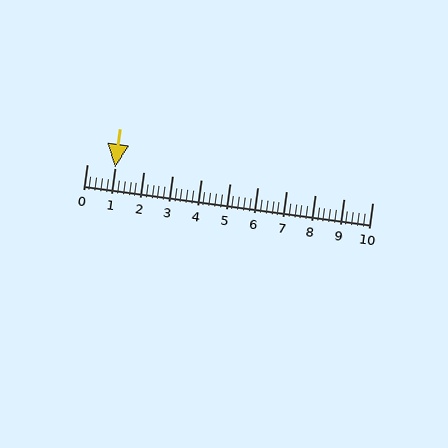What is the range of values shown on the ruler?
The ruler shows values from 0 to 10.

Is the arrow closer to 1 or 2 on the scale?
The arrow is closer to 1.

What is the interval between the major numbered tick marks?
The major tick marks are spaced 1 units apart.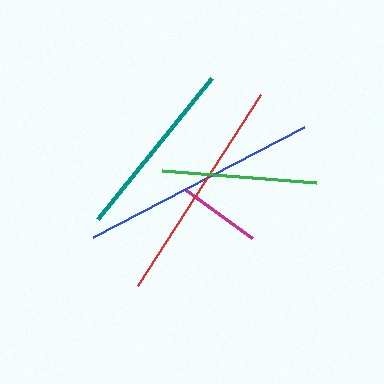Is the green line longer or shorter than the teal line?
The teal line is longer than the green line.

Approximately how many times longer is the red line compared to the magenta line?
The red line is approximately 2.8 times the length of the magenta line.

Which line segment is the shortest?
The magenta line is the shortest at approximately 83 pixels.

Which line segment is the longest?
The blue line is the longest at approximately 238 pixels.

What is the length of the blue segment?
The blue segment is approximately 238 pixels long.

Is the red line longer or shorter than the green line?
The red line is longer than the green line.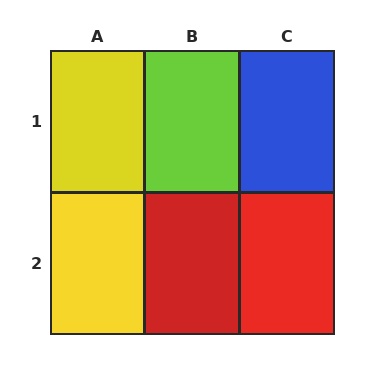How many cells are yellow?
2 cells are yellow.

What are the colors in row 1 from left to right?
Yellow, lime, blue.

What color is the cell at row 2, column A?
Yellow.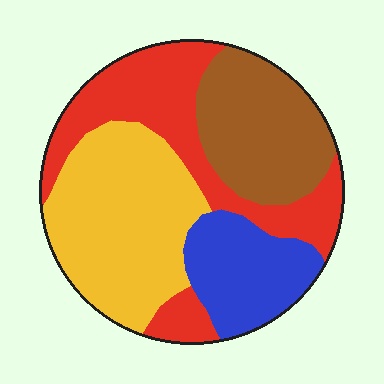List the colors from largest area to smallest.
From largest to smallest: yellow, red, brown, blue.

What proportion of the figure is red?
Red takes up about one third (1/3) of the figure.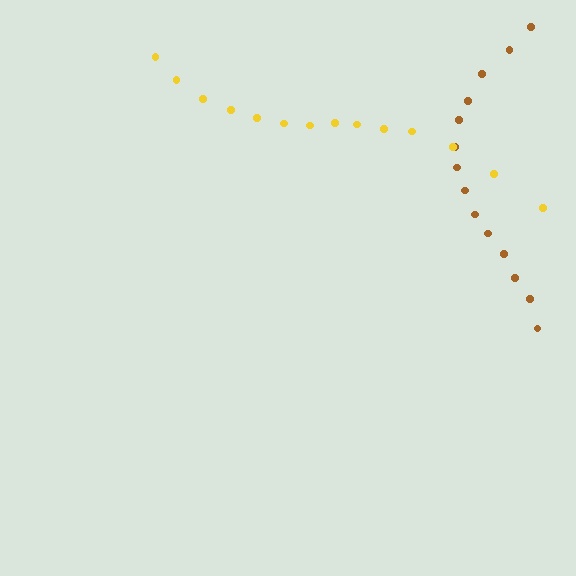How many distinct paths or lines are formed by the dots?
There are 2 distinct paths.